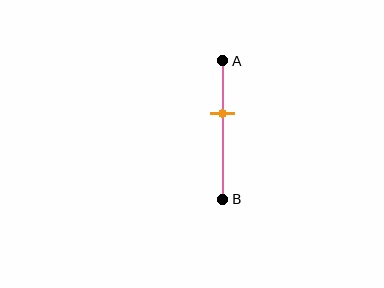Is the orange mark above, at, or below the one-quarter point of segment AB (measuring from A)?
The orange mark is below the one-quarter point of segment AB.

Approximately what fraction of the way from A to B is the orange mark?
The orange mark is approximately 40% of the way from A to B.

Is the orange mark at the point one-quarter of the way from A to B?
No, the mark is at about 40% from A, not at the 25% one-quarter point.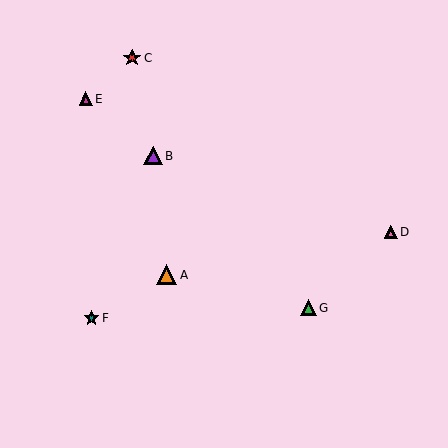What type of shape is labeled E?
Shape E is a magenta triangle.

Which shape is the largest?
The orange triangle (labeled A) is the largest.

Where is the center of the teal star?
The center of the teal star is at (92, 318).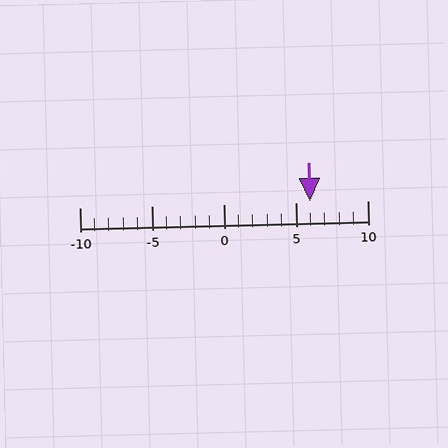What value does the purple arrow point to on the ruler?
The purple arrow points to approximately 6.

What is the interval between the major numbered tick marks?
The major tick marks are spaced 5 units apart.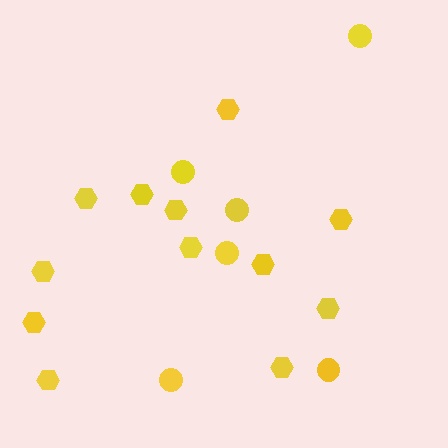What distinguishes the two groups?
There are 2 groups: one group of hexagons (12) and one group of circles (6).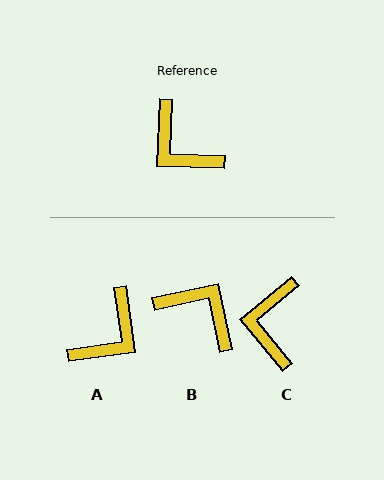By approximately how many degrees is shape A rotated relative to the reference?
Approximately 100 degrees counter-clockwise.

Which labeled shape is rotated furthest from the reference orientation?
B, about 166 degrees away.